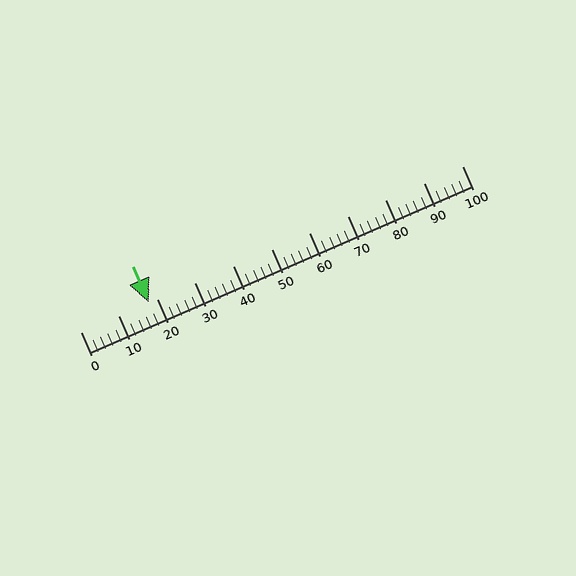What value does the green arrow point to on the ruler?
The green arrow points to approximately 18.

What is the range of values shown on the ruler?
The ruler shows values from 0 to 100.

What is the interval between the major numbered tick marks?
The major tick marks are spaced 10 units apart.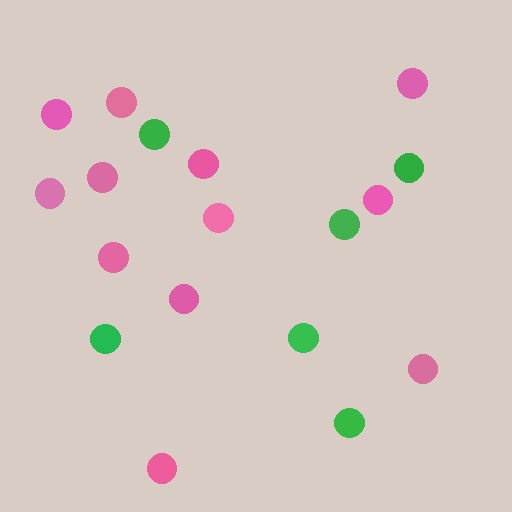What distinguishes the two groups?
There are 2 groups: one group of green circles (6) and one group of pink circles (12).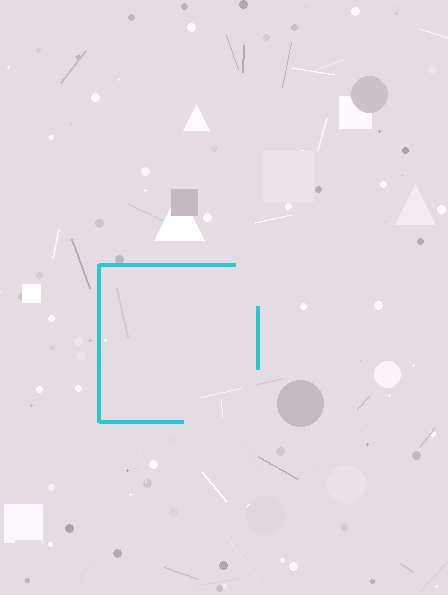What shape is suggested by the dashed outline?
The dashed outline suggests a square.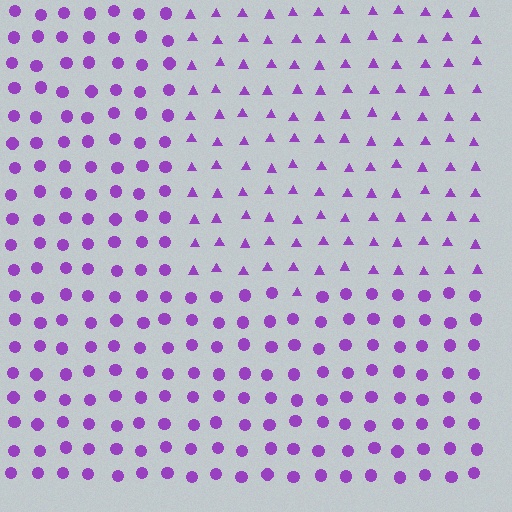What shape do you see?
I see a rectangle.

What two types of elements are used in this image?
The image uses triangles inside the rectangle region and circles outside it.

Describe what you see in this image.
The image is filled with small purple elements arranged in a uniform grid. A rectangle-shaped region contains triangles, while the surrounding area contains circles. The boundary is defined purely by the change in element shape.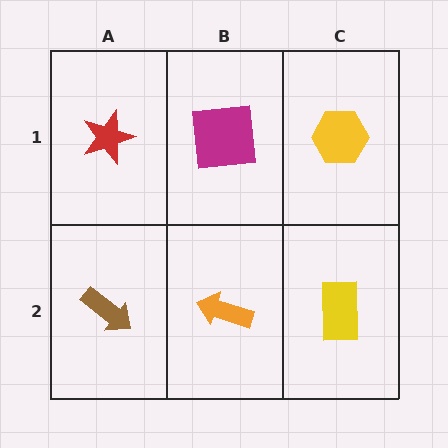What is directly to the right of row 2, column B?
A yellow rectangle.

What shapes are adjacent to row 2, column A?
A red star (row 1, column A), an orange arrow (row 2, column B).